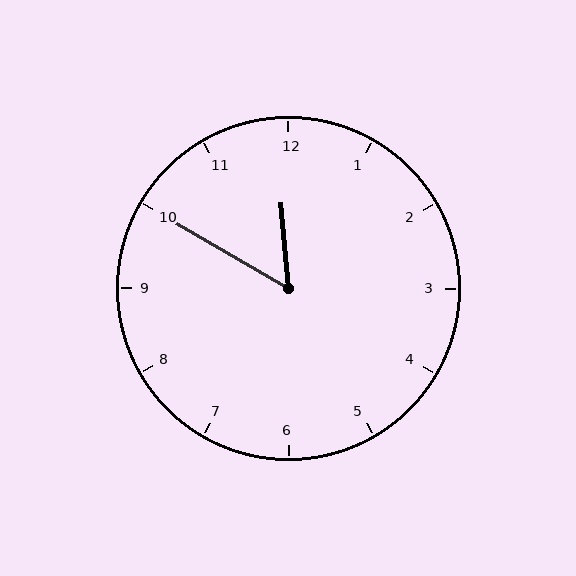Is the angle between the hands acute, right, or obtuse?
It is acute.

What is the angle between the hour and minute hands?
Approximately 55 degrees.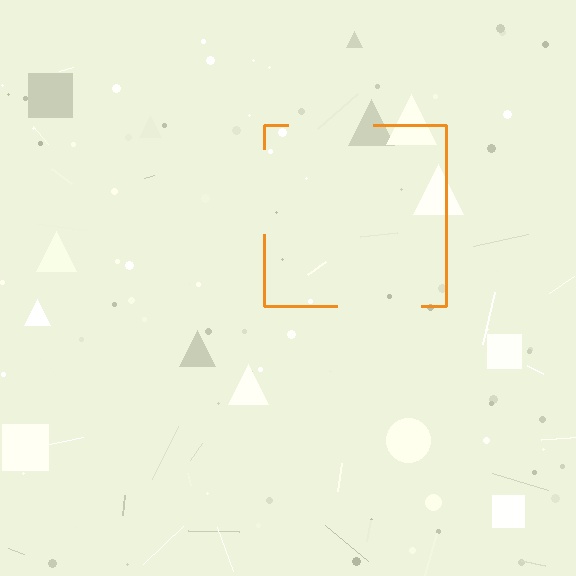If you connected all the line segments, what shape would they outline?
They would outline a square.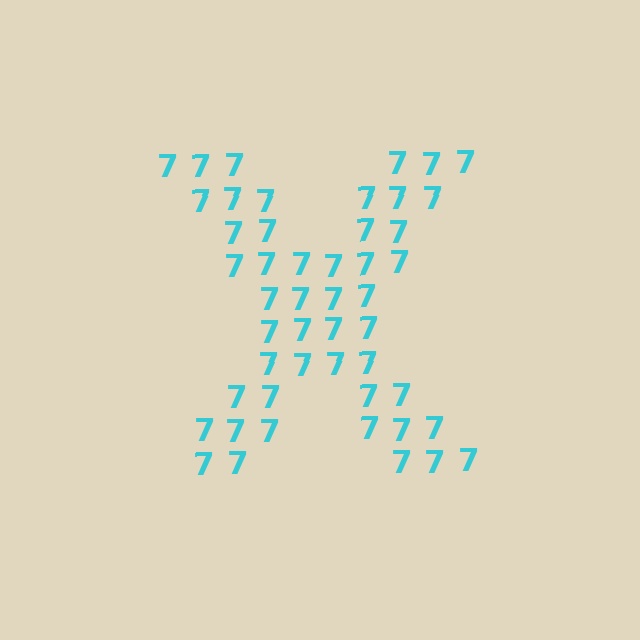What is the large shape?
The large shape is the letter X.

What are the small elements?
The small elements are digit 7's.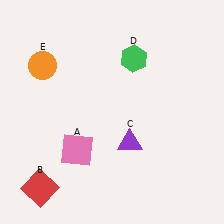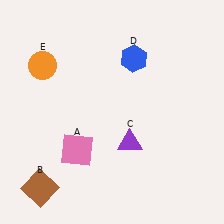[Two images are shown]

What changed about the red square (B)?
In Image 1, B is red. In Image 2, it changed to brown.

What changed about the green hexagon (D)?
In Image 1, D is green. In Image 2, it changed to blue.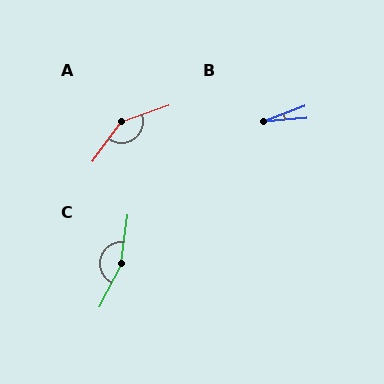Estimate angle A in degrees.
Approximately 146 degrees.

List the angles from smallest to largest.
B (15°), A (146°), C (160°).